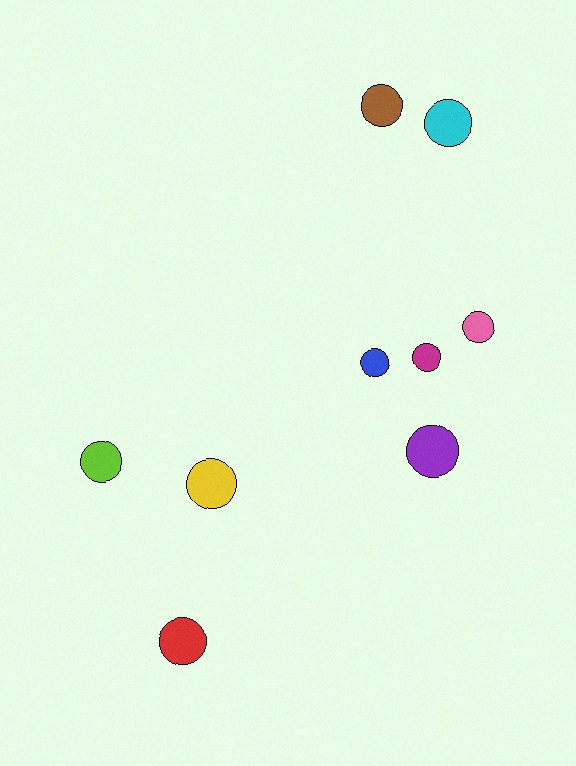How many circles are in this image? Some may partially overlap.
There are 9 circles.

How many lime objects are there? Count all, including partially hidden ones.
There is 1 lime object.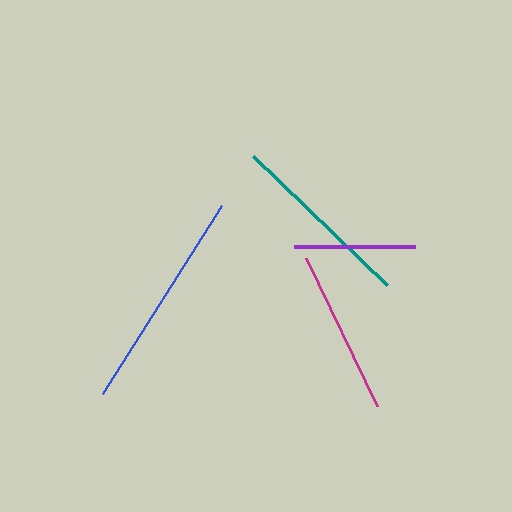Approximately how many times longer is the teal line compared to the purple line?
The teal line is approximately 1.5 times the length of the purple line.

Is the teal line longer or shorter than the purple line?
The teal line is longer than the purple line.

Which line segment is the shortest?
The purple line is the shortest at approximately 121 pixels.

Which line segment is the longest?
The blue line is the longest at approximately 222 pixels.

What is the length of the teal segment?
The teal segment is approximately 186 pixels long.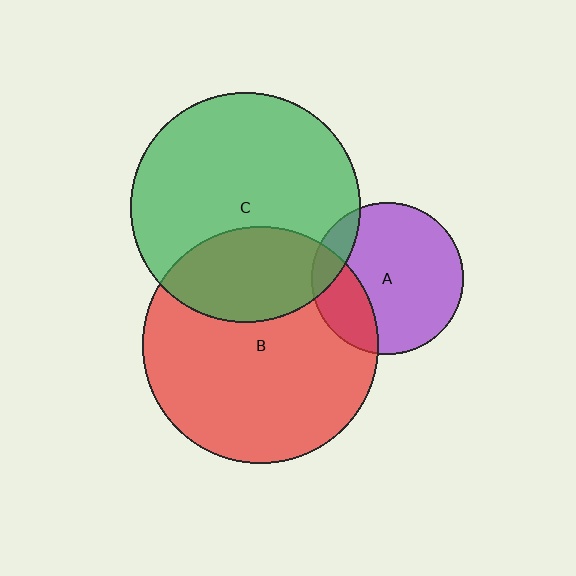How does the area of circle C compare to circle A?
Approximately 2.3 times.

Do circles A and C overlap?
Yes.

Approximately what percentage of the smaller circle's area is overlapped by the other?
Approximately 10%.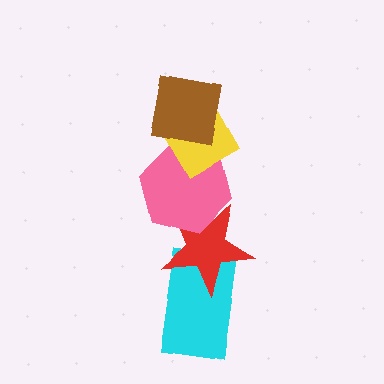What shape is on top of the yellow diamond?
The brown square is on top of the yellow diamond.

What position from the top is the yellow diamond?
The yellow diamond is 2nd from the top.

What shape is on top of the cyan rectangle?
The red star is on top of the cyan rectangle.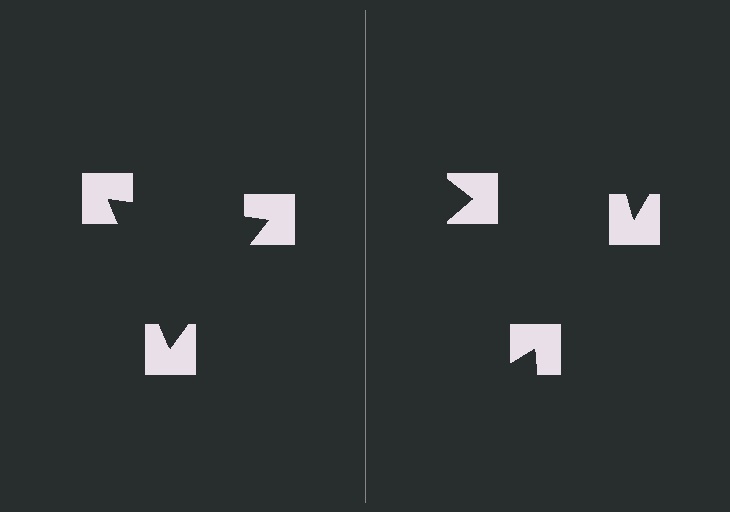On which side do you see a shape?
An illusory triangle appears on the left side. On the right side the wedge cuts are rotated, so no coherent shape forms.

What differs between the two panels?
The notched squares are positioned identically on both sides; only the wedge orientations differ. On the left they align to a triangle; on the right they are misaligned.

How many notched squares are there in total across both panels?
6 — 3 on each side.